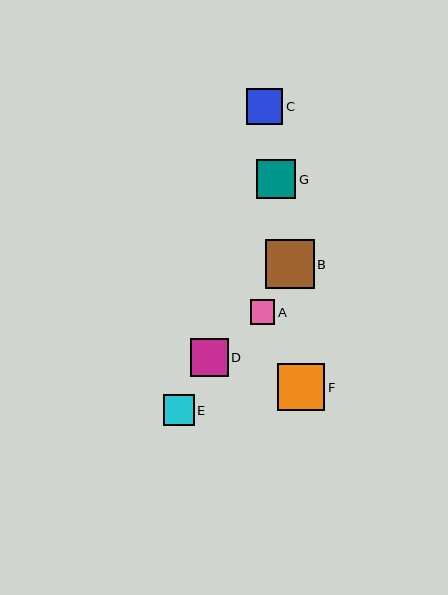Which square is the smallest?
Square A is the smallest with a size of approximately 25 pixels.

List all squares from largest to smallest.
From largest to smallest: B, F, G, D, C, E, A.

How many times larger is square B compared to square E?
Square B is approximately 1.6 times the size of square E.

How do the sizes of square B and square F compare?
Square B and square F are approximately the same size.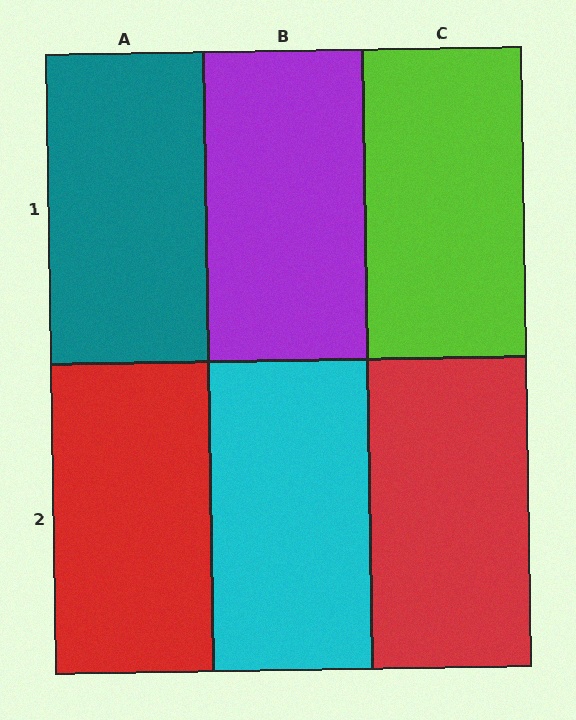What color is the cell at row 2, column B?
Cyan.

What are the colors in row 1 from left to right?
Teal, purple, lime.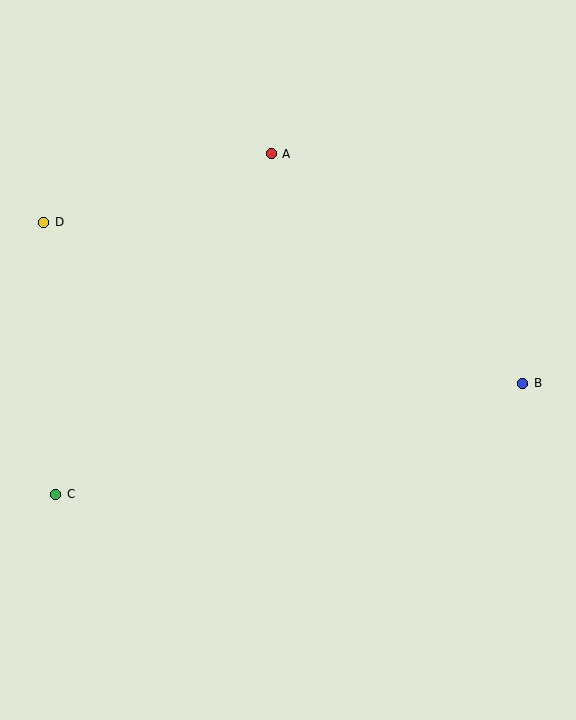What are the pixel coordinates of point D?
Point D is at (44, 222).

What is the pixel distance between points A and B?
The distance between A and B is 341 pixels.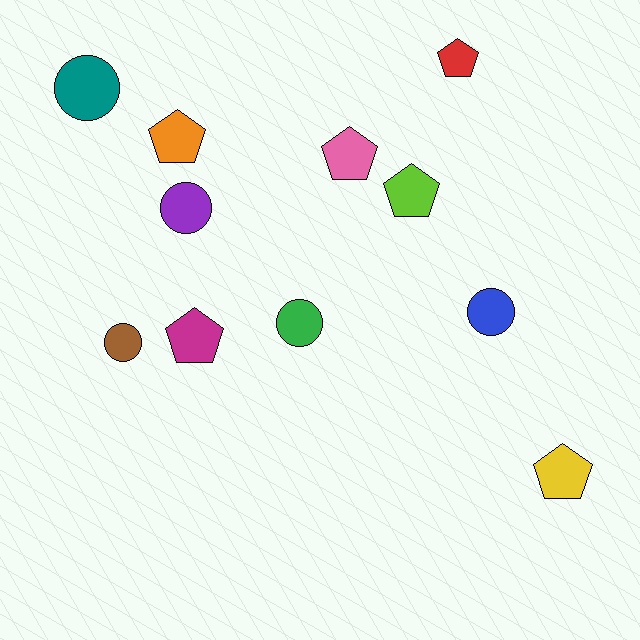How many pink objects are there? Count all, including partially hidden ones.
There is 1 pink object.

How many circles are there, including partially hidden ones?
There are 5 circles.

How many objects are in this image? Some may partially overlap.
There are 11 objects.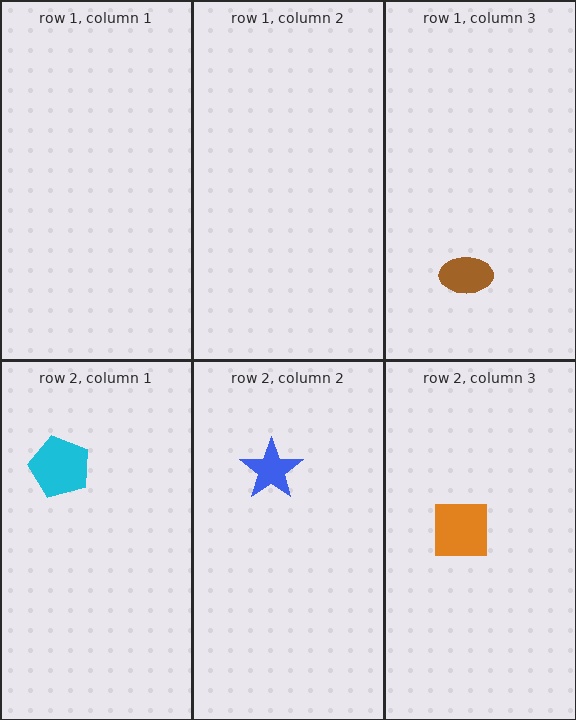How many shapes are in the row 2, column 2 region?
1.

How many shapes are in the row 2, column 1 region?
1.